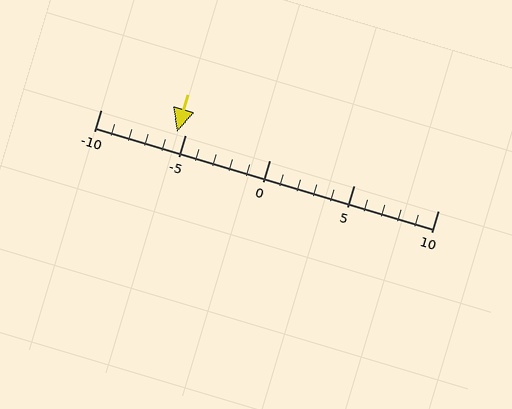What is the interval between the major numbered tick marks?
The major tick marks are spaced 5 units apart.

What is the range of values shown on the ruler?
The ruler shows values from -10 to 10.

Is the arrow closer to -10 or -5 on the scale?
The arrow is closer to -5.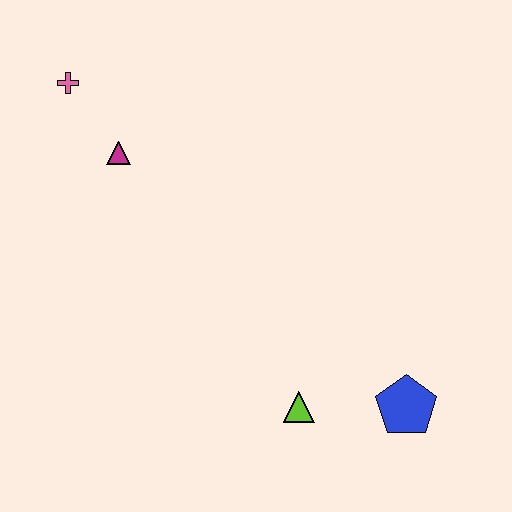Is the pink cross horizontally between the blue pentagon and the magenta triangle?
No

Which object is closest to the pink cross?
The magenta triangle is closest to the pink cross.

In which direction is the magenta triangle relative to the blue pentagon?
The magenta triangle is to the left of the blue pentagon.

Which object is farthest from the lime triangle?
The pink cross is farthest from the lime triangle.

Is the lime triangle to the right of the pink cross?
Yes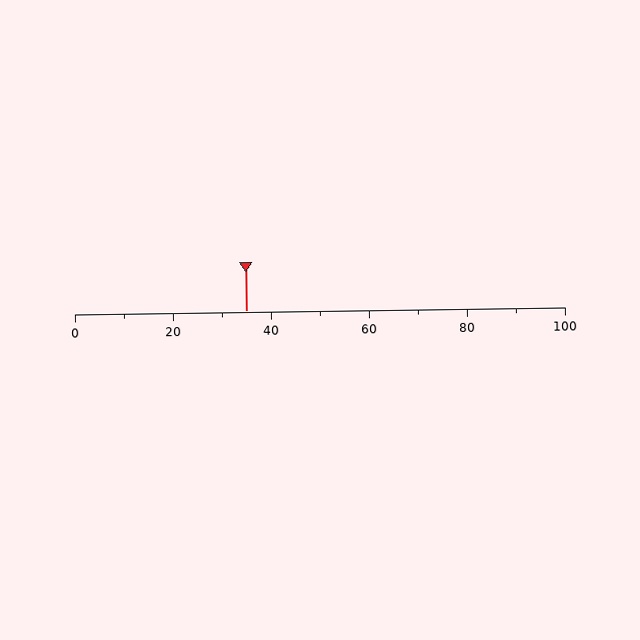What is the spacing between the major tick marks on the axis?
The major ticks are spaced 20 apart.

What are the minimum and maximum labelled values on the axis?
The axis runs from 0 to 100.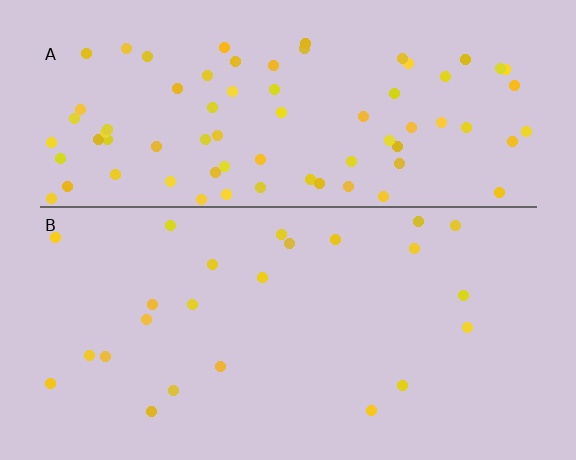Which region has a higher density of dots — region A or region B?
A (the top).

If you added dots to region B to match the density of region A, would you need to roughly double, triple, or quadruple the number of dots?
Approximately triple.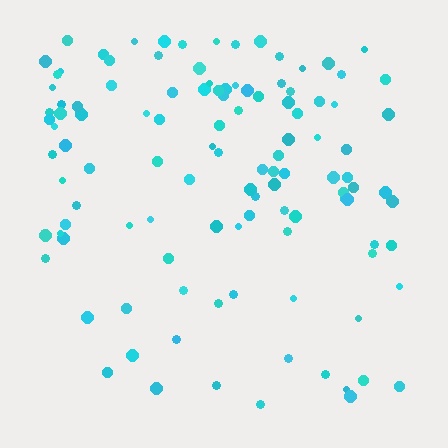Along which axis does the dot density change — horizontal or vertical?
Vertical.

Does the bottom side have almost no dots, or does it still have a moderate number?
Still a moderate number, just noticeably fewer than the top.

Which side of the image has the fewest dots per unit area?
The bottom.